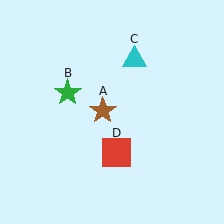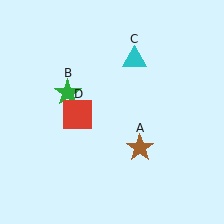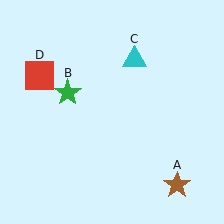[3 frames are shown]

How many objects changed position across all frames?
2 objects changed position: brown star (object A), red square (object D).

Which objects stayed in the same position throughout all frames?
Green star (object B) and cyan triangle (object C) remained stationary.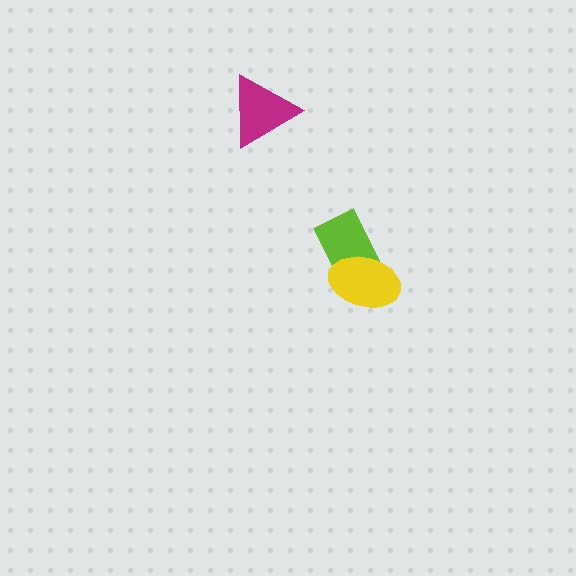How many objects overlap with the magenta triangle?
0 objects overlap with the magenta triangle.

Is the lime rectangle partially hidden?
Yes, it is partially covered by another shape.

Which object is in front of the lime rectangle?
The yellow ellipse is in front of the lime rectangle.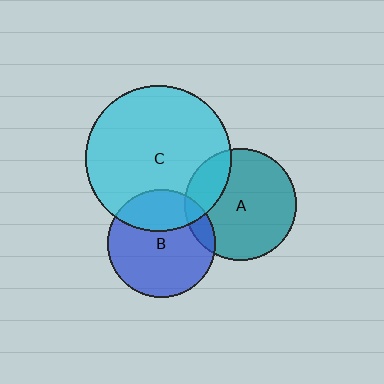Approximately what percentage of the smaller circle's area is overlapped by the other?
Approximately 20%.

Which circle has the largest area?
Circle C (cyan).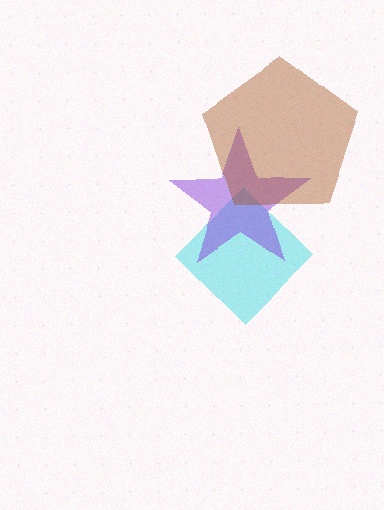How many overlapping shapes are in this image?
There are 3 overlapping shapes in the image.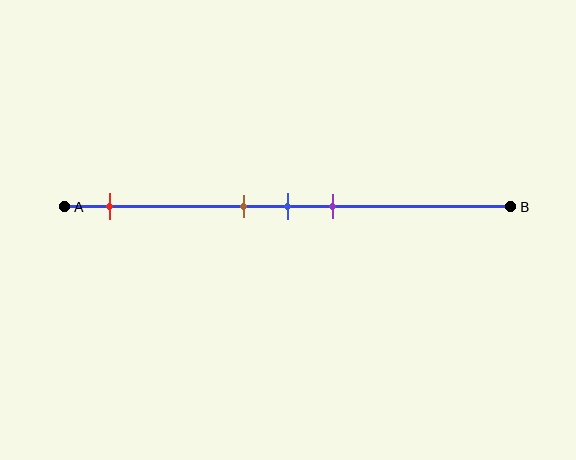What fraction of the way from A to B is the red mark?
The red mark is approximately 10% (0.1) of the way from A to B.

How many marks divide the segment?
There are 4 marks dividing the segment.